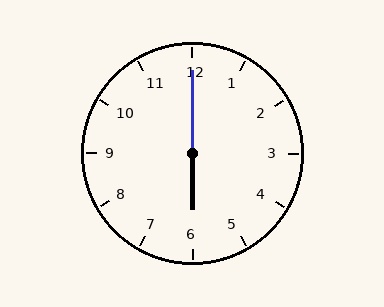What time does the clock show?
6:00.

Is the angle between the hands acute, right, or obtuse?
It is obtuse.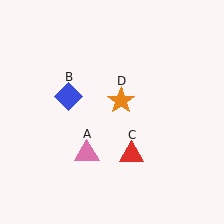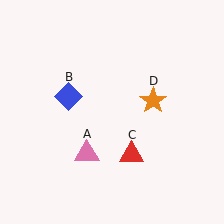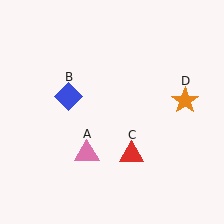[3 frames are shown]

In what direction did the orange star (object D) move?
The orange star (object D) moved right.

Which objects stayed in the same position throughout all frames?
Pink triangle (object A) and blue diamond (object B) and red triangle (object C) remained stationary.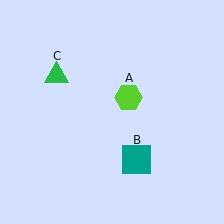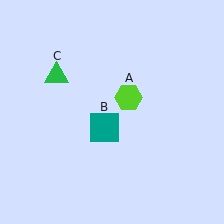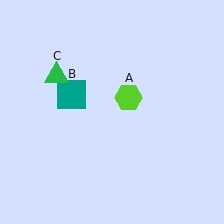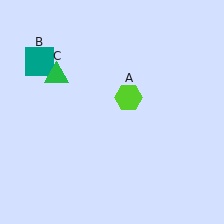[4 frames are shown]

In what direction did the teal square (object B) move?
The teal square (object B) moved up and to the left.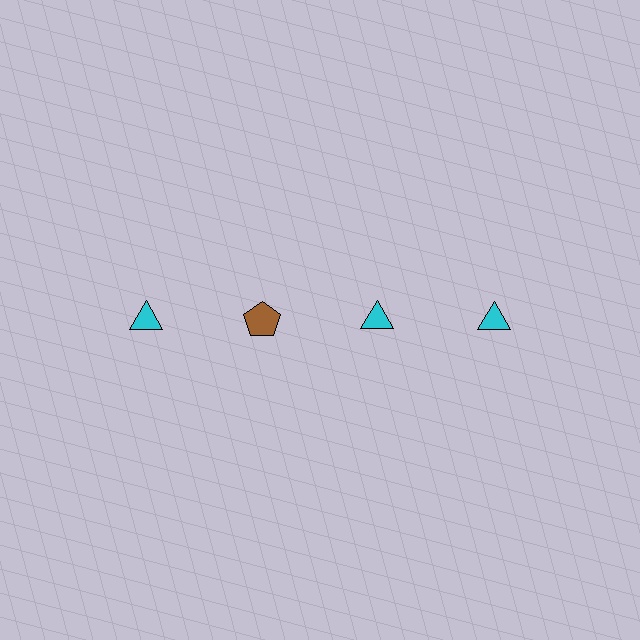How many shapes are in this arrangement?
There are 4 shapes arranged in a grid pattern.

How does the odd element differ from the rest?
It differs in both color (brown instead of cyan) and shape (pentagon instead of triangle).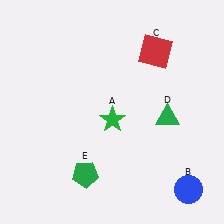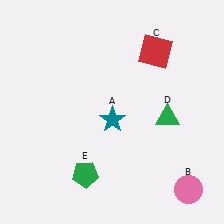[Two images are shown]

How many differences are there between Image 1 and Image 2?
There are 2 differences between the two images.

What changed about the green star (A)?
In Image 1, A is green. In Image 2, it changed to teal.